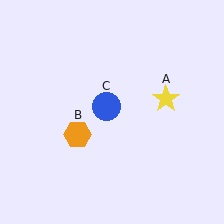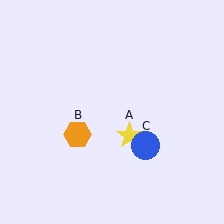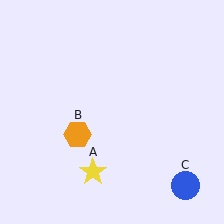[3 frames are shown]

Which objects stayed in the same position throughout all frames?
Orange hexagon (object B) remained stationary.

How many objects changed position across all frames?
2 objects changed position: yellow star (object A), blue circle (object C).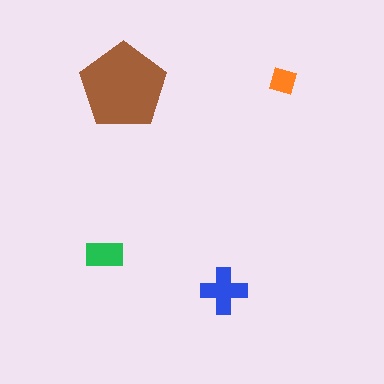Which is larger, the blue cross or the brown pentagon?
The brown pentagon.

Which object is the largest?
The brown pentagon.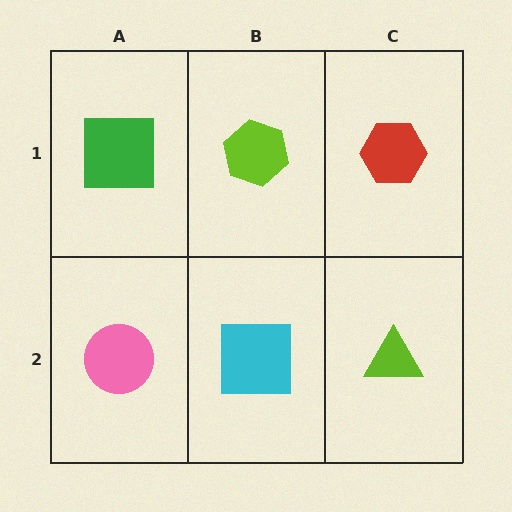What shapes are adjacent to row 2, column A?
A green square (row 1, column A), a cyan square (row 2, column B).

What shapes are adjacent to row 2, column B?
A lime hexagon (row 1, column B), a pink circle (row 2, column A), a lime triangle (row 2, column C).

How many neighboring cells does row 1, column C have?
2.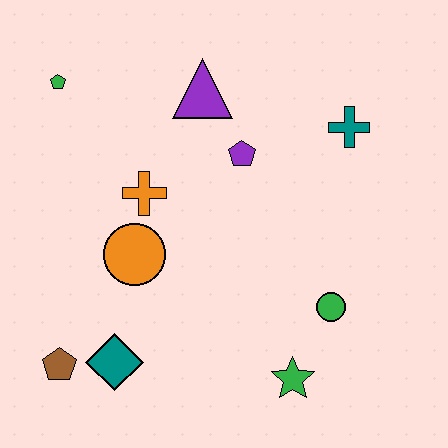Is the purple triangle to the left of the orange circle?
No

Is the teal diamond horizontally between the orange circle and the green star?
No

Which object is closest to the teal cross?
The purple pentagon is closest to the teal cross.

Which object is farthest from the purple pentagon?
The brown pentagon is farthest from the purple pentagon.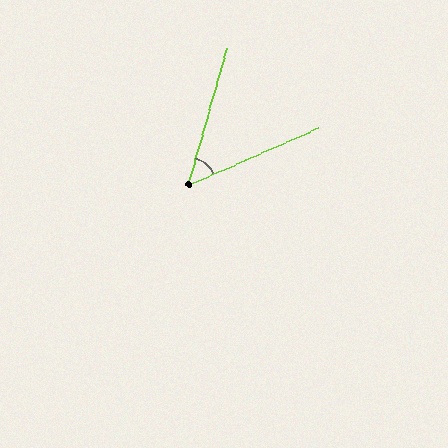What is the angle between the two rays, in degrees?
Approximately 50 degrees.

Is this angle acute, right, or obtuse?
It is acute.